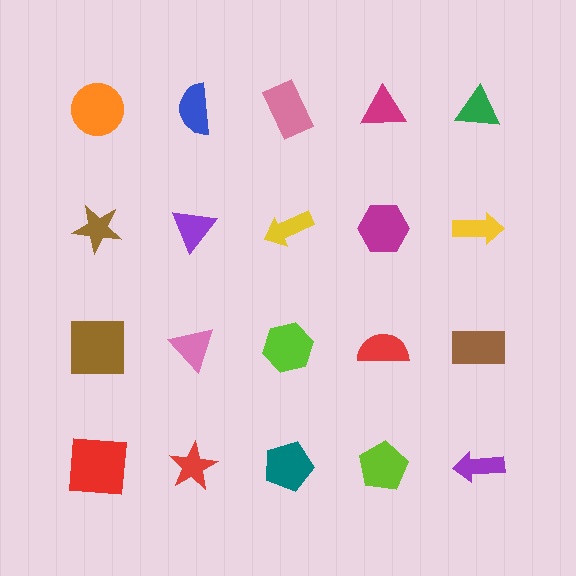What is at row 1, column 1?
An orange circle.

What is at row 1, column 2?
A blue semicircle.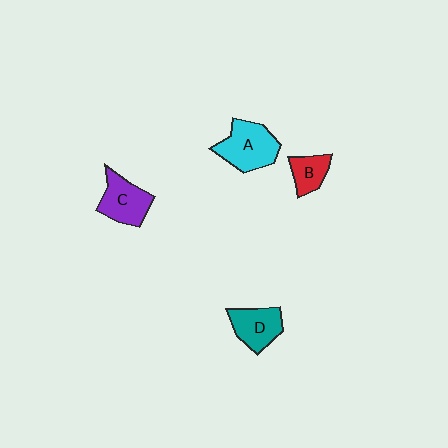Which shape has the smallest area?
Shape B (red).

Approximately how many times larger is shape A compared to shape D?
Approximately 1.3 times.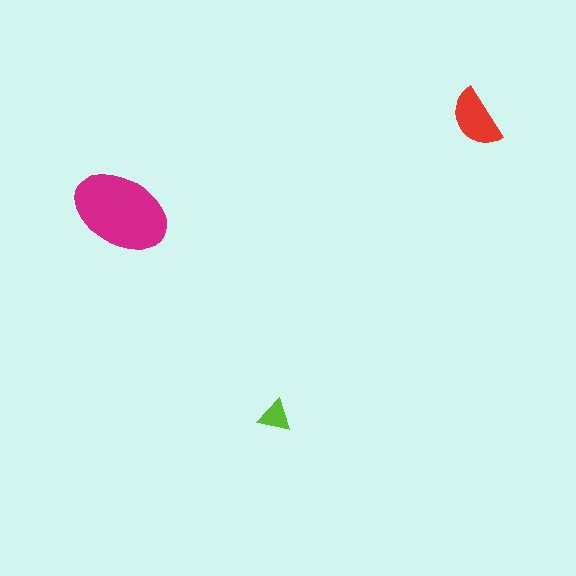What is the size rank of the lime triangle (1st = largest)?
3rd.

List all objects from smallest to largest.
The lime triangle, the red semicircle, the magenta ellipse.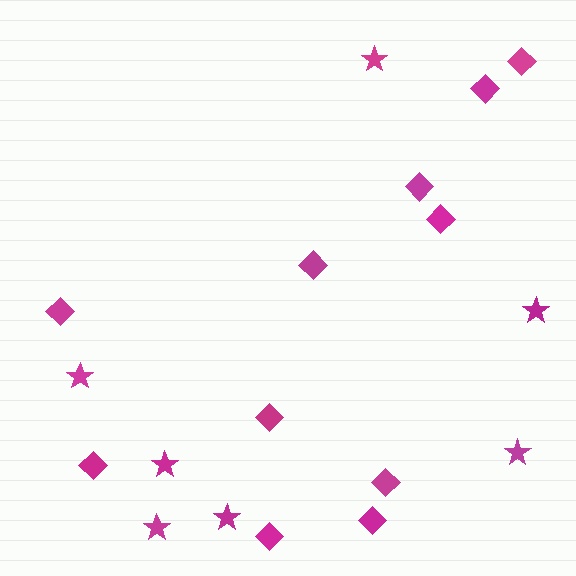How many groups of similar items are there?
There are 2 groups: one group of stars (7) and one group of diamonds (11).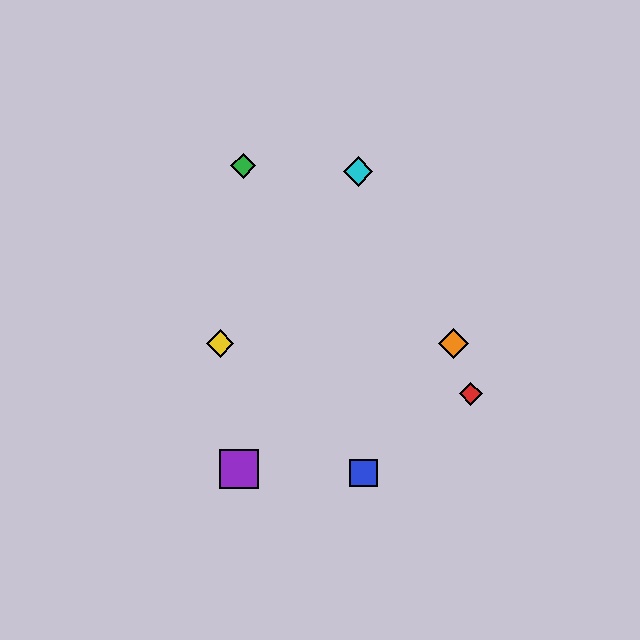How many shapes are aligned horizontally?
2 shapes (the yellow diamond, the orange diamond) are aligned horizontally.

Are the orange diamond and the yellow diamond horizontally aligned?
Yes, both are at y≈344.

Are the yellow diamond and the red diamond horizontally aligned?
No, the yellow diamond is at y≈344 and the red diamond is at y≈394.